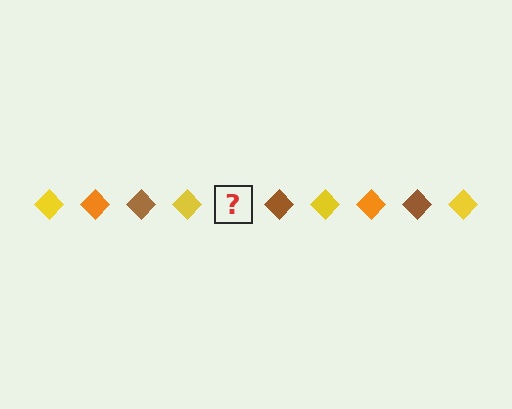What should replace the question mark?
The question mark should be replaced with an orange diamond.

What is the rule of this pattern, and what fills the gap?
The rule is that the pattern cycles through yellow, orange, brown diamonds. The gap should be filled with an orange diamond.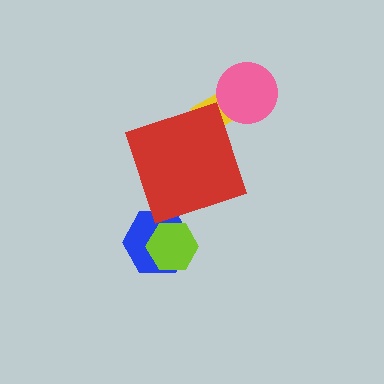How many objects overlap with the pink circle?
1 object overlaps with the pink circle.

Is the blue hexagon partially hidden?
Yes, it is partially covered by another shape.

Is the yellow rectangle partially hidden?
Yes, it is partially covered by another shape.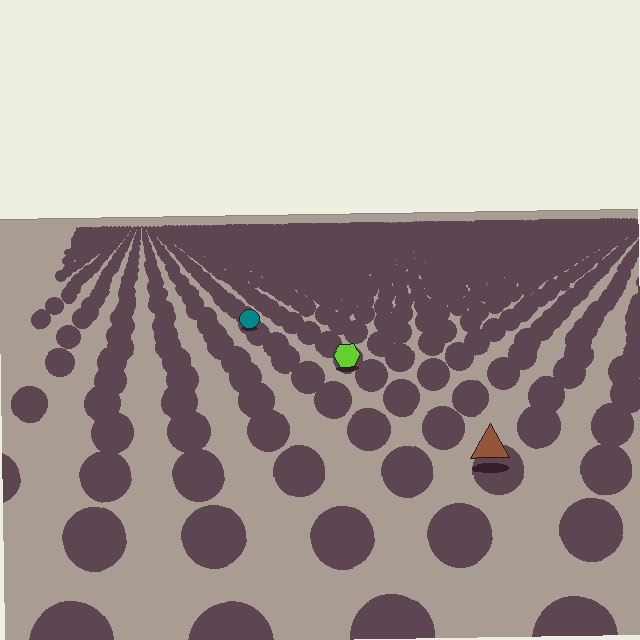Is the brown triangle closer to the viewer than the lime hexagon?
Yes. The brown triangle is closer — you can tell from the texture gradient: the ground texture is coarser near it.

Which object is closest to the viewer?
The brown triangle is closest. The texture marks near it are larger and more spread out.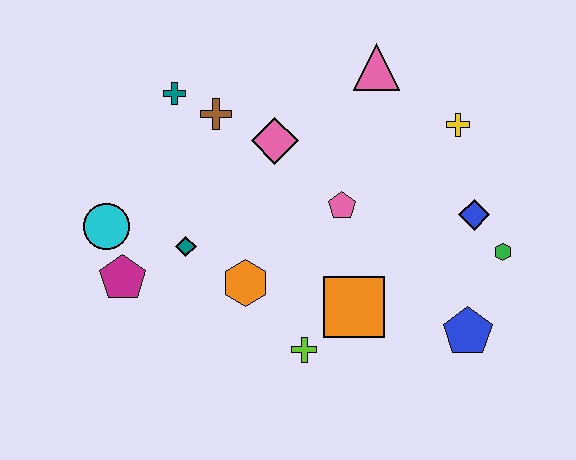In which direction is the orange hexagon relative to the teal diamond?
The orange hexagon is to the right of the teal diamond.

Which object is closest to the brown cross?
The teal cross is closest to the brown cross.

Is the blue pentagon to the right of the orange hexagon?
Yes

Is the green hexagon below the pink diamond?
Yes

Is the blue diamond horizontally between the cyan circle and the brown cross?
No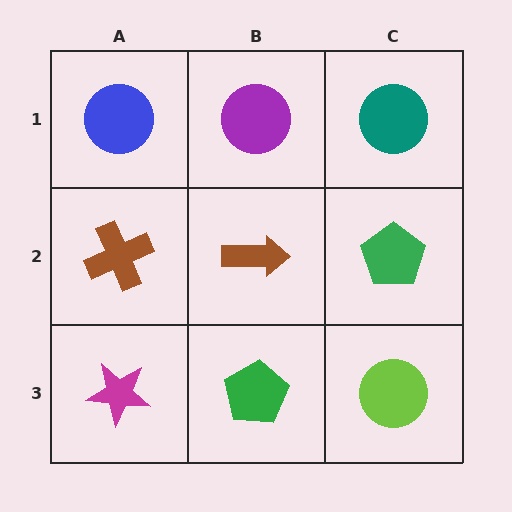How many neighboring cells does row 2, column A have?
3.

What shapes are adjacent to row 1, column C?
A green pentagon (row 2, column C), a purple circle (row 1, column B).